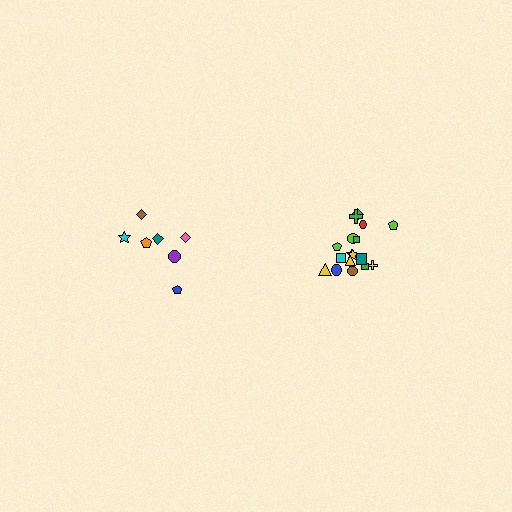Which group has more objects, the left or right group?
The right group.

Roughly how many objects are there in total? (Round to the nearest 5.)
Roughly 25 objects in total.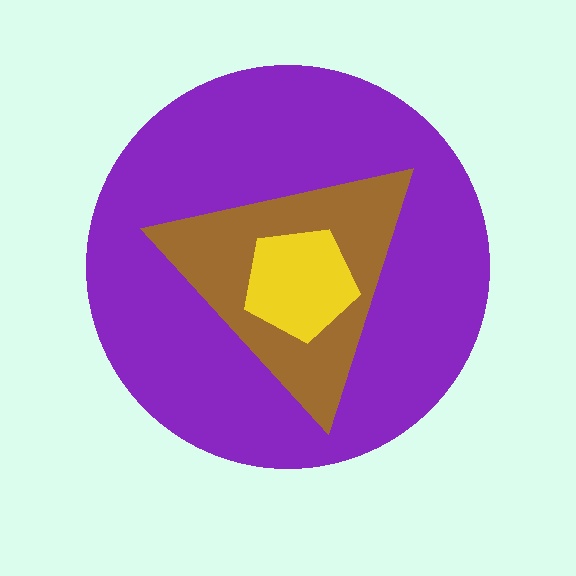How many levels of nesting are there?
3.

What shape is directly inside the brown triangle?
The yellow pentagon.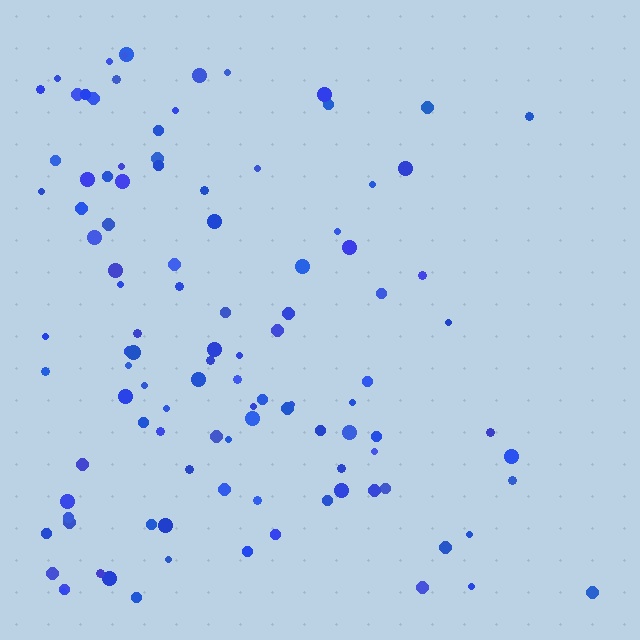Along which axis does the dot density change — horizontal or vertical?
Horizontal.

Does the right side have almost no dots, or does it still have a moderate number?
Still a moderate number, just noticeably fewer than the left.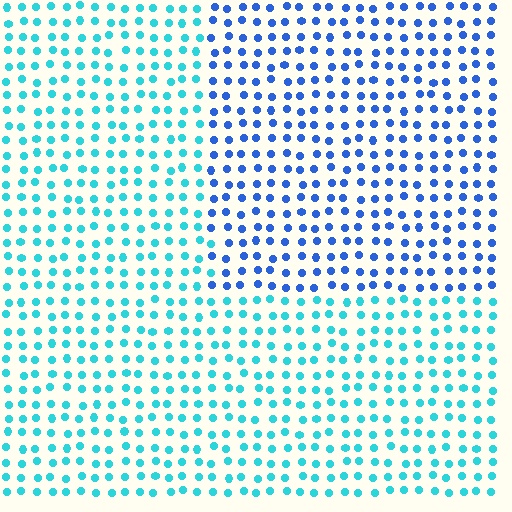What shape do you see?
I see a rectangle.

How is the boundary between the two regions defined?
The boundary is defined purely by a slight shift in hue (about 40 degrees). Spacing, size, and orientation are identical on both sides.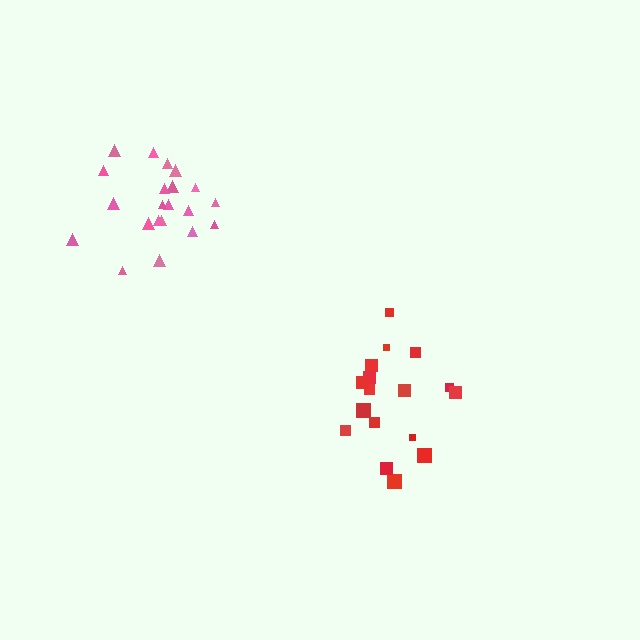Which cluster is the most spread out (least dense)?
Red.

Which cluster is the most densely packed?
Pink.